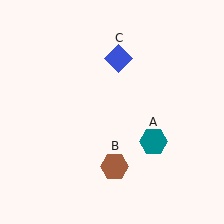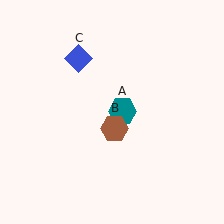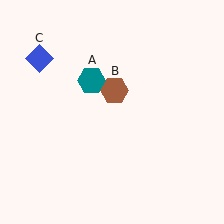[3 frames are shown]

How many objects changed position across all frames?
3 objects changed position: teal hexagon (object A), brown hexagon (object B), blue diamond (object C).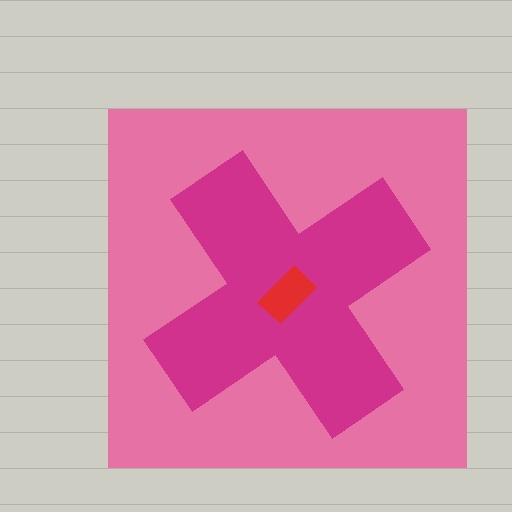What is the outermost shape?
The pink square.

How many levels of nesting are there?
3.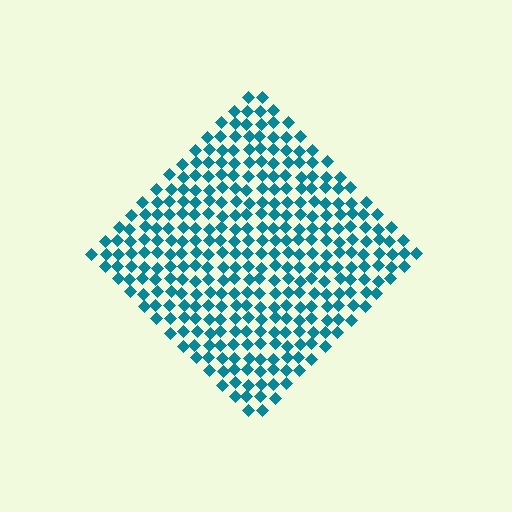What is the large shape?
The large shape is a diamond.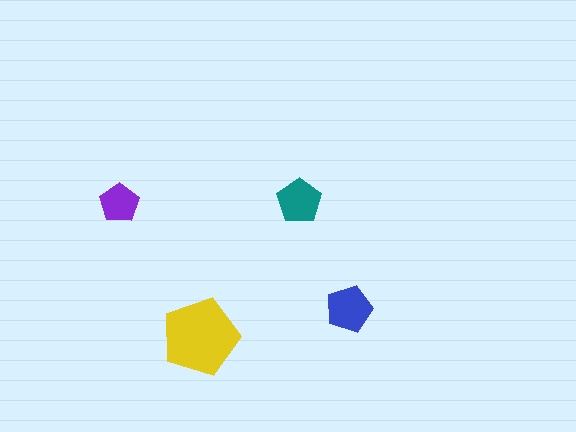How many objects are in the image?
There are 4 objects in the image.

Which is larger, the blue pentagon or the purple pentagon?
The blue one.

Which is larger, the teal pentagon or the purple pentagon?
The teal one.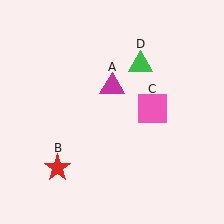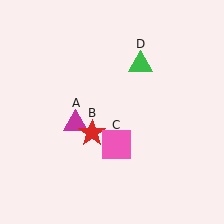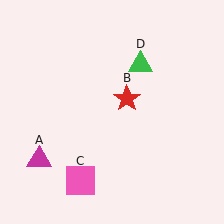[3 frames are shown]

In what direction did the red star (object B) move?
The red star (object B) moved up and to the right.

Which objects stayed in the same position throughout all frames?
Green triangle (object D) remained stationary.